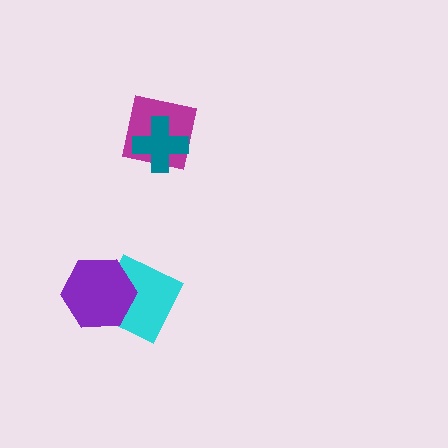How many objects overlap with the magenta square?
1 object overlaps with the magenta square.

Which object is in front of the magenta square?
The teal cross is in front of the magenta square.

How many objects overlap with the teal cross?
1 object overlaps with the teal cross.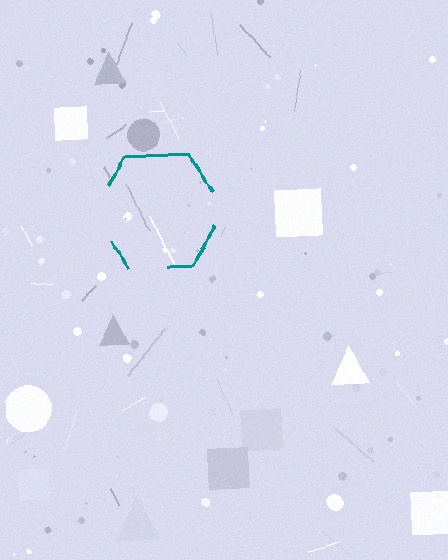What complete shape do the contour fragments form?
The contour fragments form a hexagon.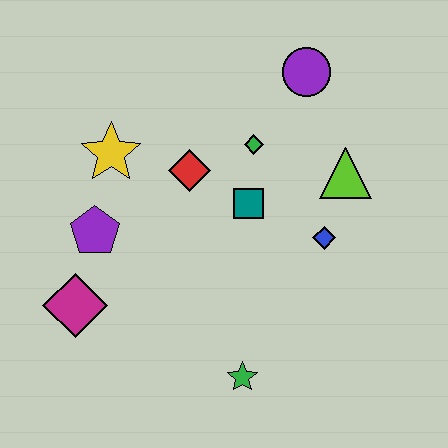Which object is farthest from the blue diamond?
The magenta diamond is farthest from the blue diamond.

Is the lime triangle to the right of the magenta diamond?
Yes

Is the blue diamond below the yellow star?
Yes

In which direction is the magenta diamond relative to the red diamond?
The magenta diamond is below the red diamond.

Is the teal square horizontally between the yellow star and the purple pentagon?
No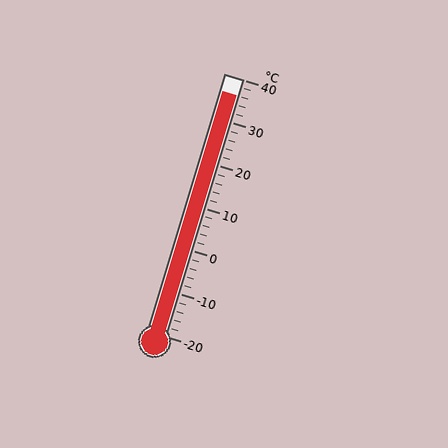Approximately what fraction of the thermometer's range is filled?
The thermometer is filled to approximately 95% of its range.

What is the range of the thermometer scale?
The thermometer scale ranges from -20°C to 40°C.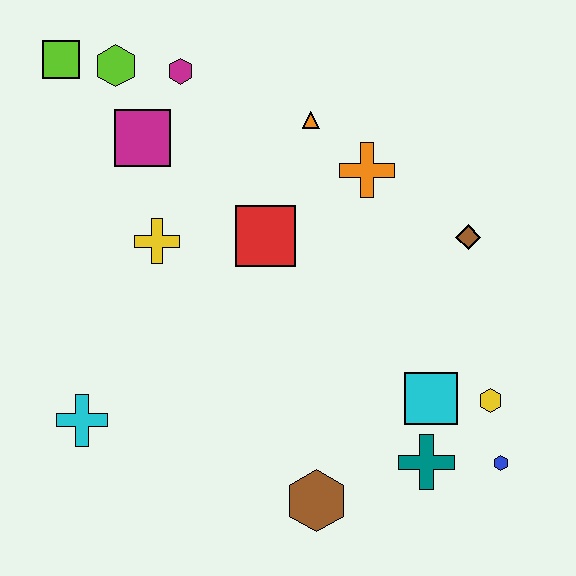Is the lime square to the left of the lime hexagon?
Yes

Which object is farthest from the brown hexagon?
The lime square is farthest from the brown hexagon.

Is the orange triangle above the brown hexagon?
Yes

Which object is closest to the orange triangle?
The orange cross is closest to the orange triangle.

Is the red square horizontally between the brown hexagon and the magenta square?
Yes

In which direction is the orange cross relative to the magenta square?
The orange cross is to the right of the magenta square.